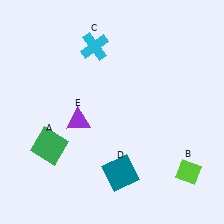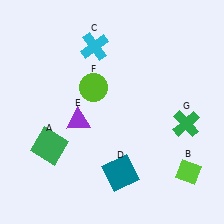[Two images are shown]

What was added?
A lime circle (F), a green cross (G) were added in Image 2.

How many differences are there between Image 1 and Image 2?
There are 2 differences between the two images.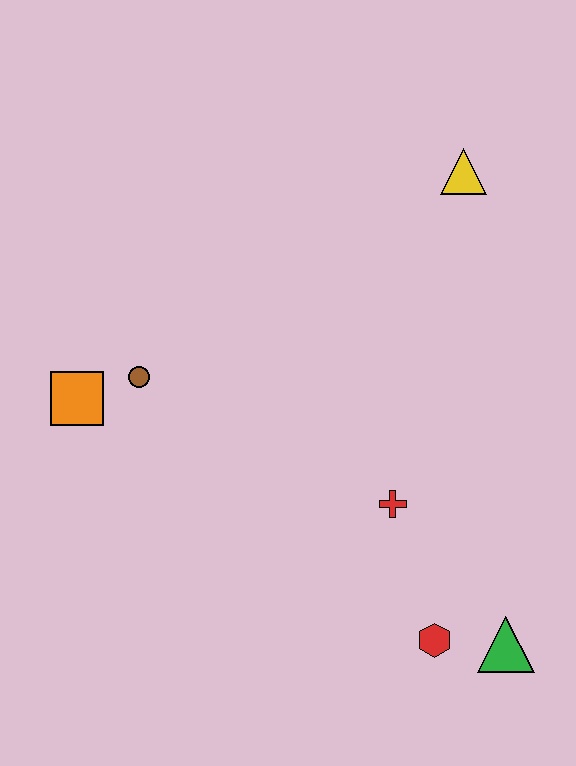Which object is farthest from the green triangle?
The orange square is farthest from the green triangle.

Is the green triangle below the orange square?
Yes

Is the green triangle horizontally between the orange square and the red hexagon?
No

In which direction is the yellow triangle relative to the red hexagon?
The yellow triangle is above the red hexagon.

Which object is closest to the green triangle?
The red hexagon is closest to the green triangle.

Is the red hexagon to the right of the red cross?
Yes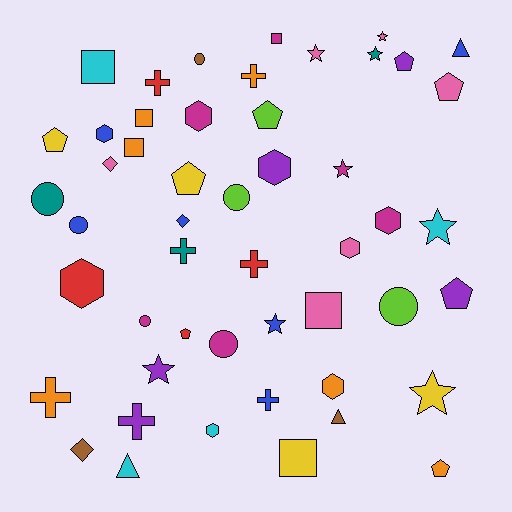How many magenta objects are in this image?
There are 6 magenta objects.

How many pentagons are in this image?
There are 8 pentagons.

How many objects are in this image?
There are 50 objects.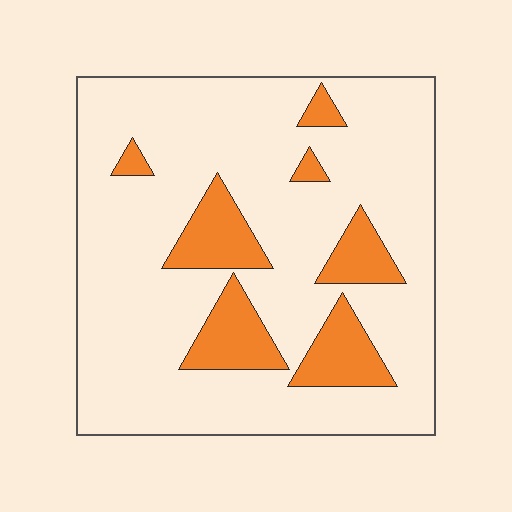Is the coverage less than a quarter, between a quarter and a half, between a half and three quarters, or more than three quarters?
Less than a quarter.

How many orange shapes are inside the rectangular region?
7.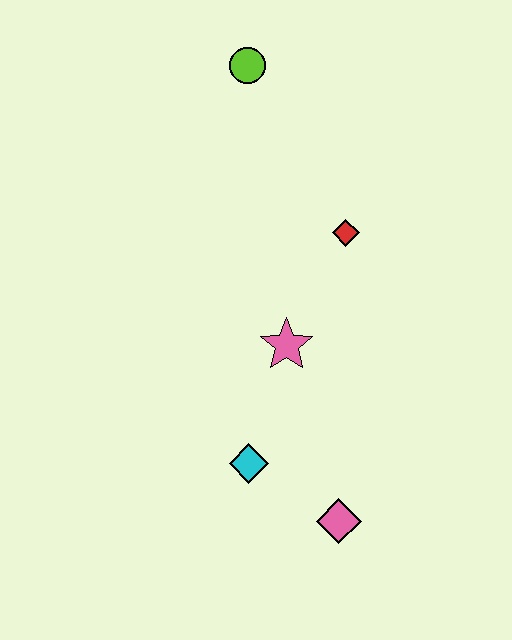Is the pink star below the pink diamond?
No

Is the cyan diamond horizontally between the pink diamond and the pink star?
No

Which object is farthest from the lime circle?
The pink diamond is farthest from the lime circle.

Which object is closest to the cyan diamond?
The pink diamond is closest to the cyan diamond.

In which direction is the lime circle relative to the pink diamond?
The lime circle is above the pink diamond.